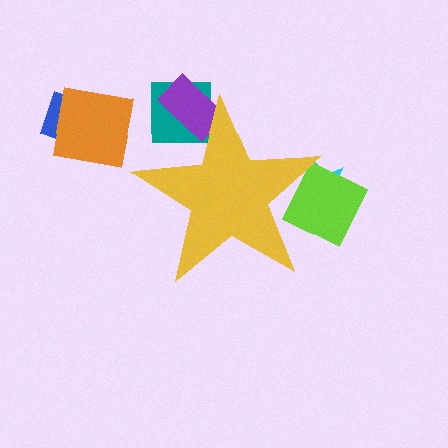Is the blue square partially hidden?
No, the blue square is fully visible.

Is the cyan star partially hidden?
Yes, the cyan star is partially hidden behind the yellow star.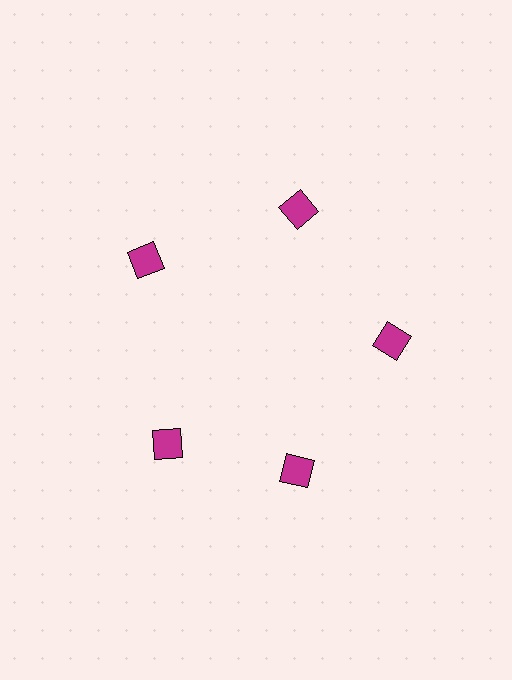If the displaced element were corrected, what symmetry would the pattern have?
It would have 5-fold rotational symmetry — the pattern would map onto itself every 72 degrees.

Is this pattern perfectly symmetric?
No. The 5 magenta squares are arranged in a ring, but one element near the 8 o'clock position is rotated out of alignment along the ring, breaking the 5-fold rotational symmetry.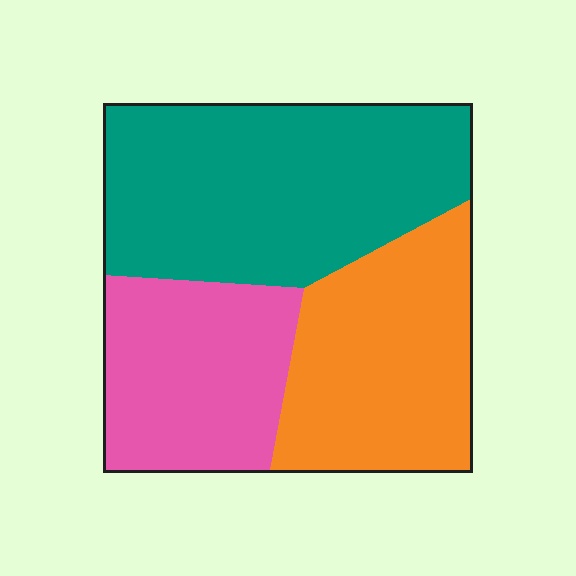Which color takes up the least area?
Pink, at roughly 25%.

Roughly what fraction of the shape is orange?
Orange covers around 30% of the shape.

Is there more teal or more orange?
Teal.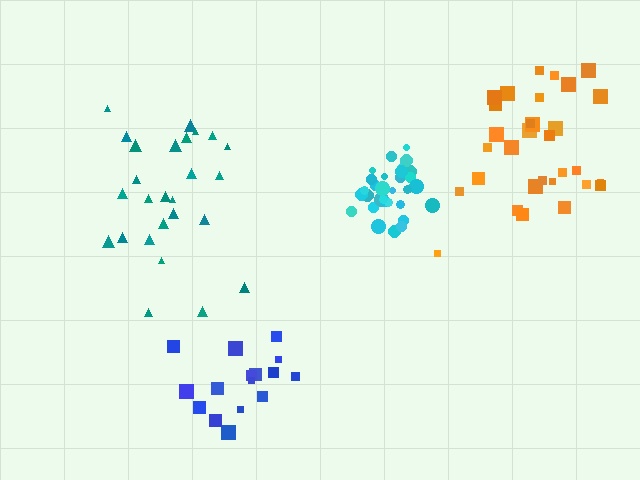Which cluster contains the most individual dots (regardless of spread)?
Cyan (34).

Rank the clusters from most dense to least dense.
cyan, blue, orange, teal.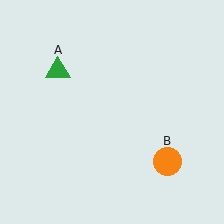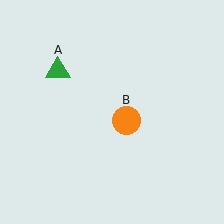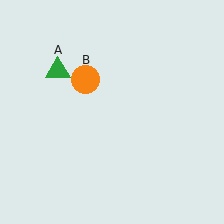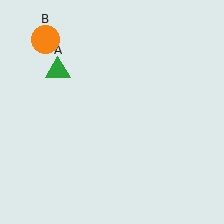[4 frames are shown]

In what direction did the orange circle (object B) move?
The orange circle (object B) moved up and to the left.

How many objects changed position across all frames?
1 object changed position: orange circle (object B).